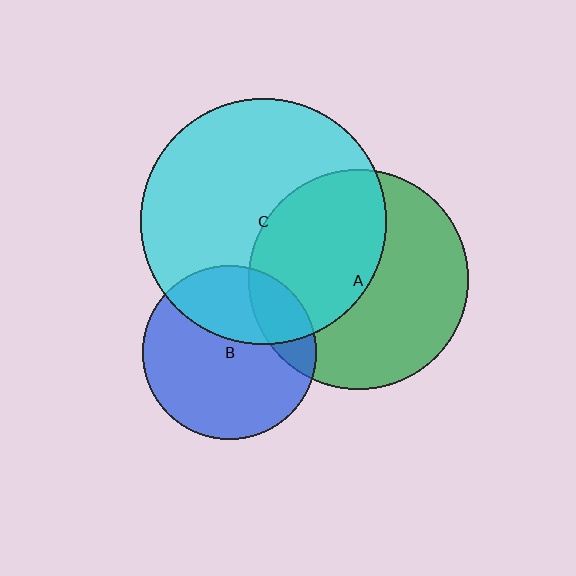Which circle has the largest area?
Circle C (cyan).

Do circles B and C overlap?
Yes.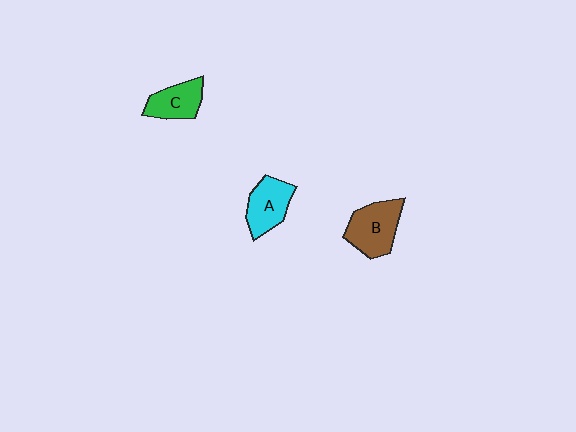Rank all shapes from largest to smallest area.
From largest to smallest: B (brown), A (cyan), C (green).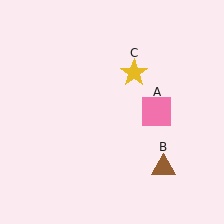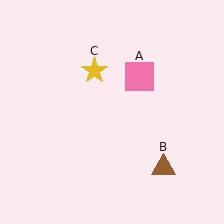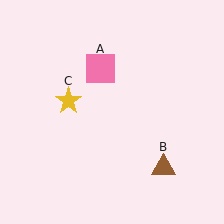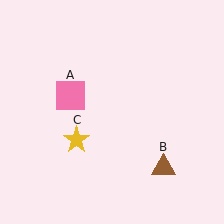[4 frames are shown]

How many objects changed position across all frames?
2 objects changed position: pink square (object A), yellow star (object C).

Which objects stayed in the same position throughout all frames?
Brown triangle (object B) remained stationary.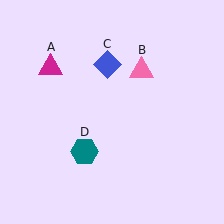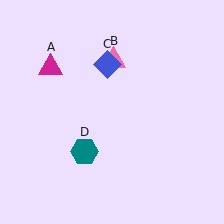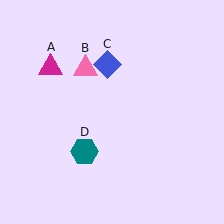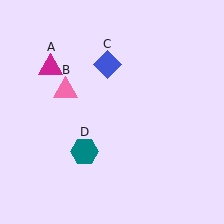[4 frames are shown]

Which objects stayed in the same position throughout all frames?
Magenta triangle (object A) and blue diamond (object C) and teal hexagon (object D) remained stationary.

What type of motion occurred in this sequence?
The pink triangle (object B) rotated counterclockwise around the center of the scene.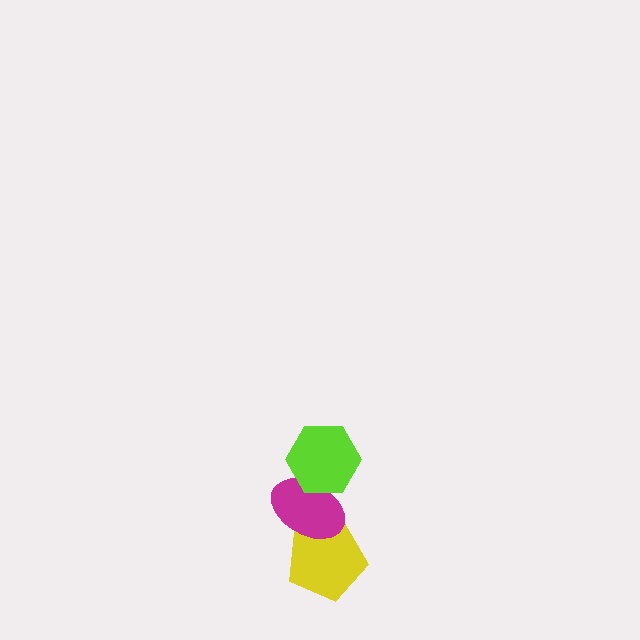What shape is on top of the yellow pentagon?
The magenta ellipse is on top of the yellow pentagon.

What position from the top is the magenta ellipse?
The magenta ellipse is 2nd from the top.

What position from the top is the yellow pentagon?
The yellow pentagon is 3rd from the top.